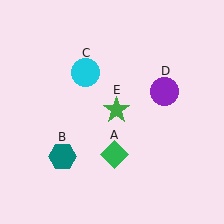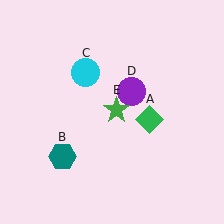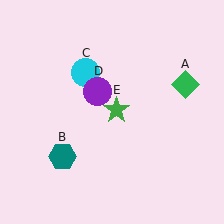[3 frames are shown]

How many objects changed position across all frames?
2 objects changed position: green diamond (object A), purple circle (object D).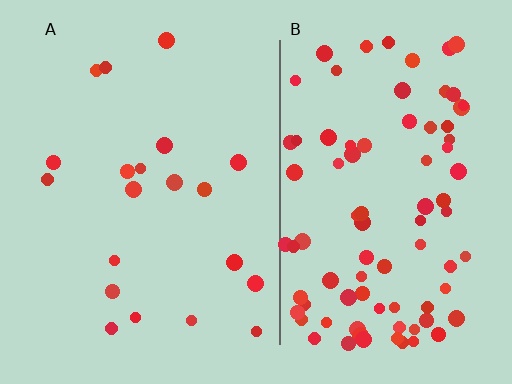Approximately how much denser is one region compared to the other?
Approximately 4.3× — region B over region A.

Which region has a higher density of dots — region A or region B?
B (the right).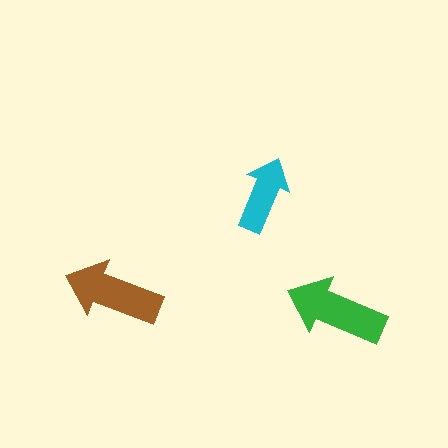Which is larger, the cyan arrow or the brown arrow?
The brown one.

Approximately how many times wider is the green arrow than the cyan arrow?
About 1.5 times wider.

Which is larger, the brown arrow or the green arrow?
The green one.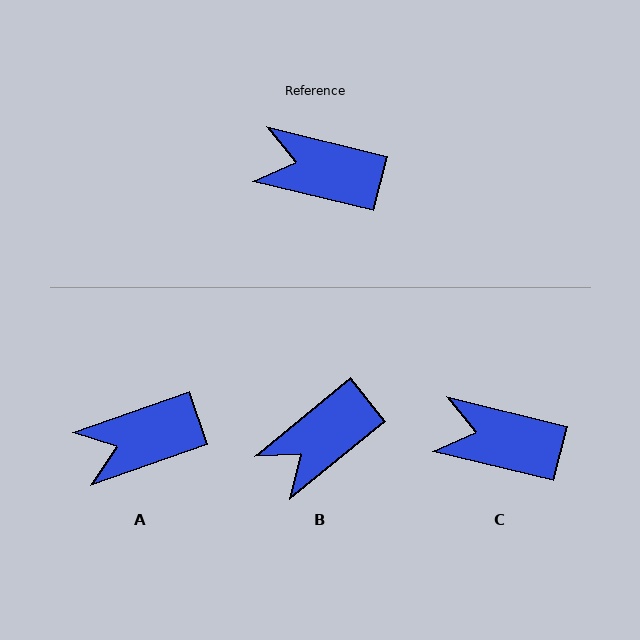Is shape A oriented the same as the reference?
No, it is off by about 33 degrees.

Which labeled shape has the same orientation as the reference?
C.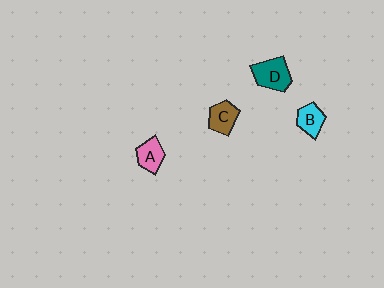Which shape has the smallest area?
Shape B (cyan).